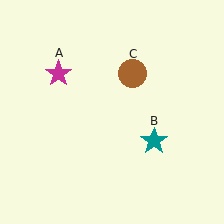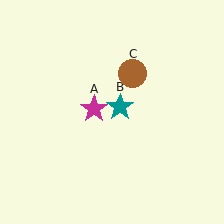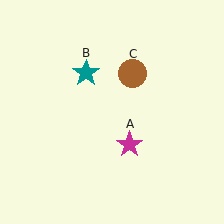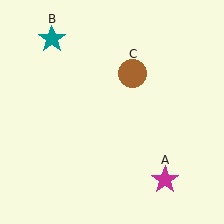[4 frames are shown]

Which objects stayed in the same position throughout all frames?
Brown circle (object C) remained stationary.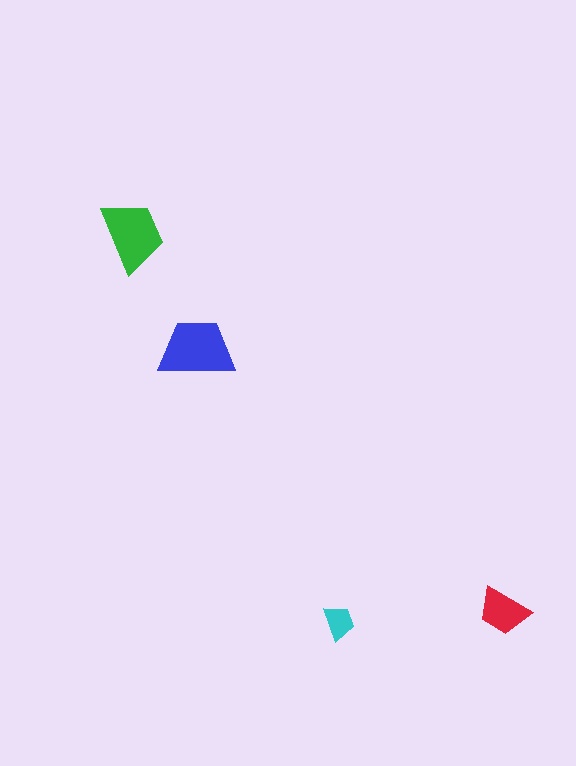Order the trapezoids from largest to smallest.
the blue one, the green one, the red one, the cyan one.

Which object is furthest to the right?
The red trapezoid is rightmost.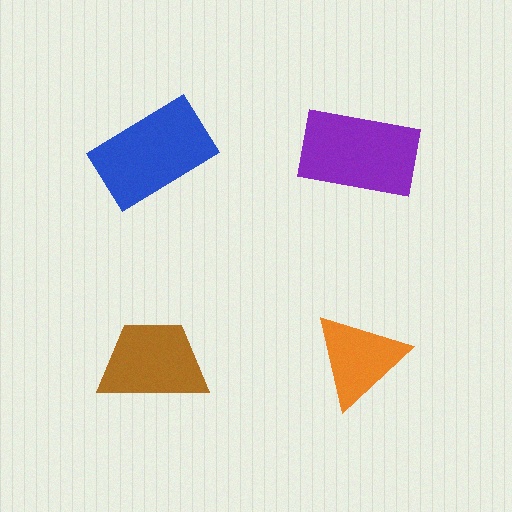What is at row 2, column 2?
An orange triangle.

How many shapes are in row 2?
2 shapes.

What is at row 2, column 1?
A brown trapezoid.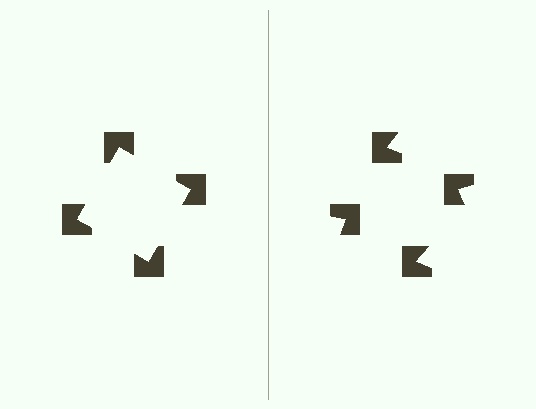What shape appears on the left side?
An illusory square.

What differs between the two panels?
The notched squares are positioned identically on both sides; only the wedge orientations differ. On the left they align to a square; on the right they are misaligned.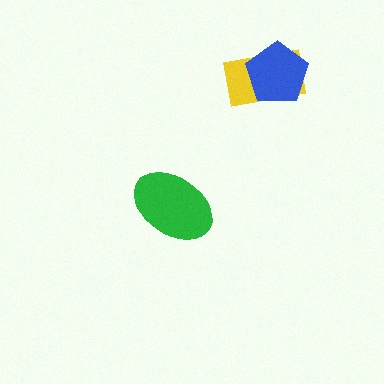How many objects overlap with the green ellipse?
0 objects overlap with the green ellipse.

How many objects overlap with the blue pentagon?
1 object overlaps with the blue pentagon.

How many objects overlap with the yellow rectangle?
1 object overlaps with the yellow rectangle.